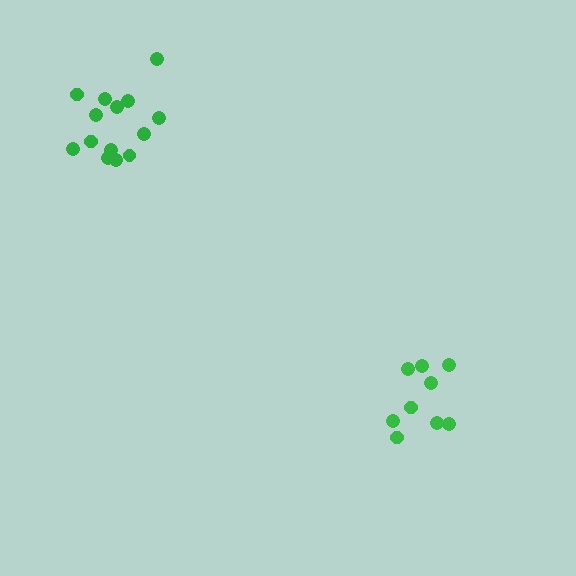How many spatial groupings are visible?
There are 2 spatial groupings.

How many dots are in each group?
Group 1: 14 dots, Group 2: 9 dots (23 total).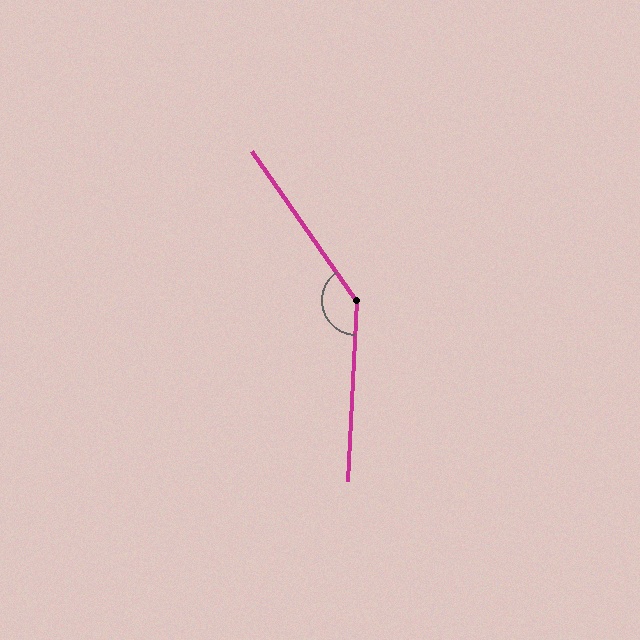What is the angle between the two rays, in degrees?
Approximately 142 degrees.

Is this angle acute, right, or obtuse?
It is obtuse.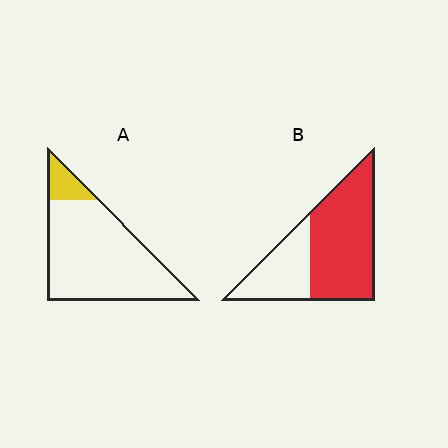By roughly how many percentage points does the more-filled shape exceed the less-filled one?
By roughly 55 percentage points (B over A).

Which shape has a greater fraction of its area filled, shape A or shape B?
Shape B.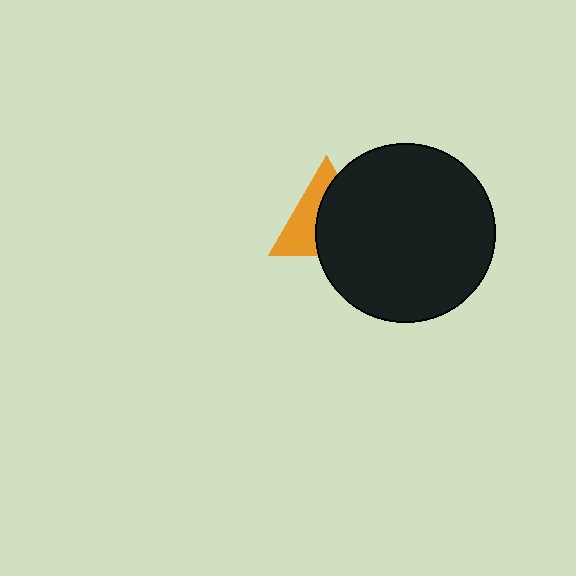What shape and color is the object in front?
The object in front is a black circle.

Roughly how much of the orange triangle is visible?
A small part of it is visible (roughly 44%).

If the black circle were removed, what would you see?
You would see the complete orange triangle.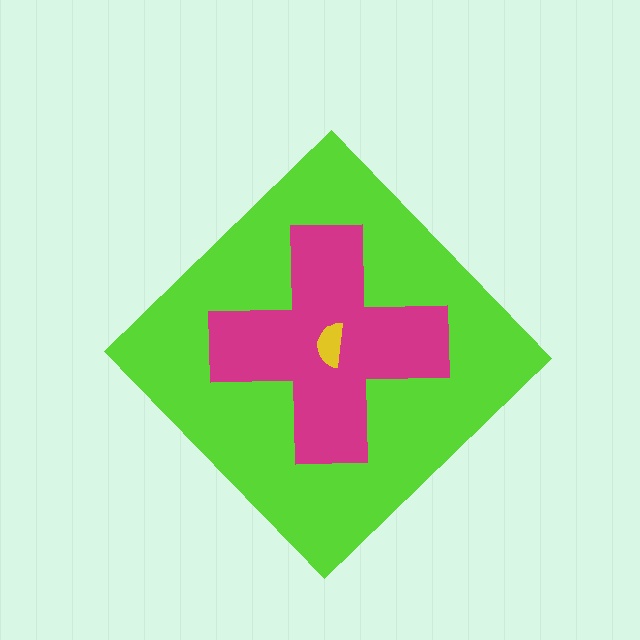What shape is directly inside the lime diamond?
The magenta cross.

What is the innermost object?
The yellow semicircle.